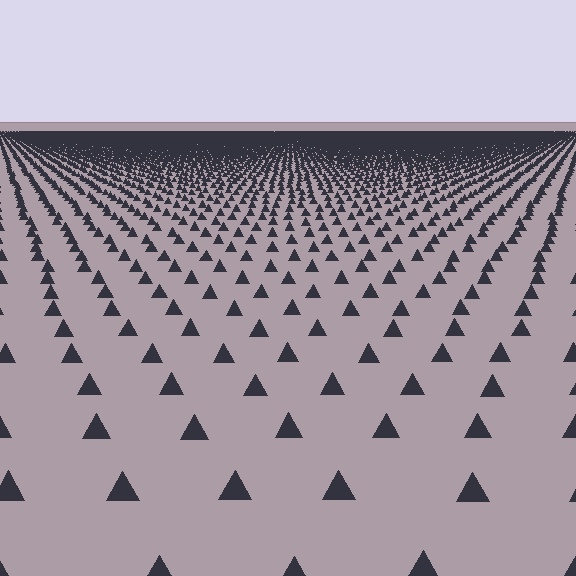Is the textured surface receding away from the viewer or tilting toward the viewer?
The surface is receding away from the viewer. Texture elements get smaller and denser toward the top.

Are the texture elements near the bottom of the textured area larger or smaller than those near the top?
Larger. Near the bottom, elements are closer to the viewer and appear at a bigger on-screen size.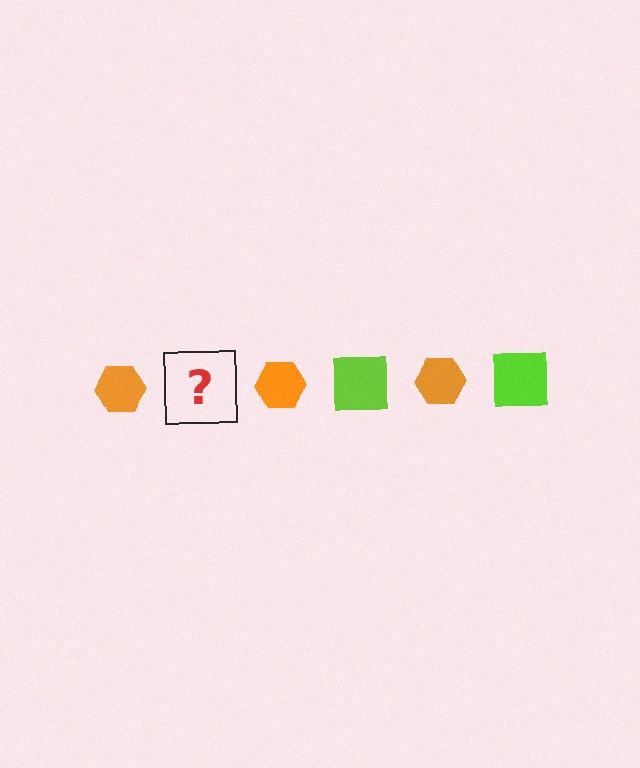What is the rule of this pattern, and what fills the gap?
The rule is that the pattern alternates between orange hexagon and lime square. The gap should be filled with a lime square.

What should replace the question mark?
The question mark should be replaced with a lime square.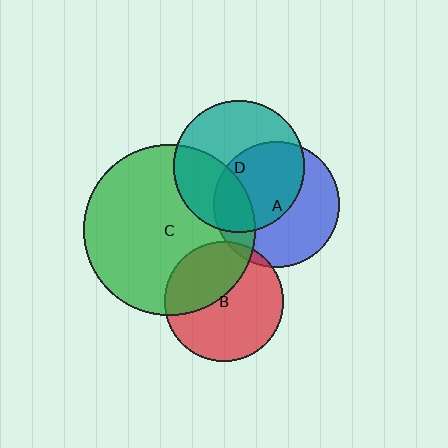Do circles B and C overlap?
Yes.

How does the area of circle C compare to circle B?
Approximately 2.1 times.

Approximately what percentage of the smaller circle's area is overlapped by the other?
Approximately 40%.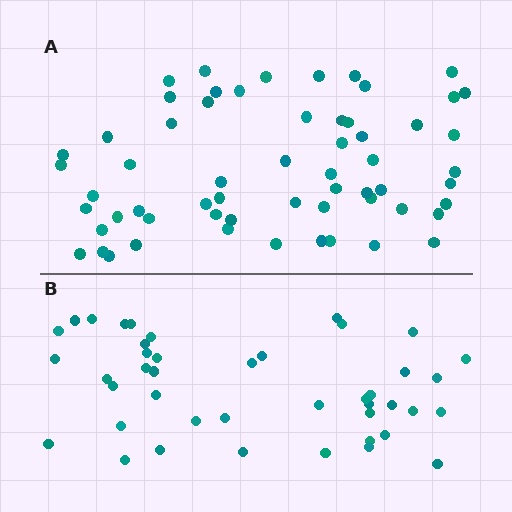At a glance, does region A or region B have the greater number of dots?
Region A (the top region) has more dots.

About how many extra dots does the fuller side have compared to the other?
Region A has approximately 15 more dots than region B.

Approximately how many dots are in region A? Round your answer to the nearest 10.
About 60 dots.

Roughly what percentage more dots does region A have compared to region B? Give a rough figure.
About 40% more.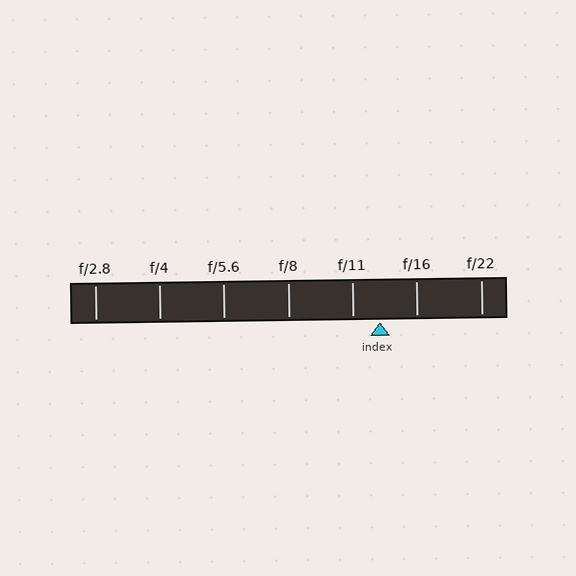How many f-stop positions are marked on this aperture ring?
There are 7 f-stop positions marked.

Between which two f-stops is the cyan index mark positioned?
The index mark is between f/11 and f/16.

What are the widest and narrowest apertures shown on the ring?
The widest aperture shown is f/2.8 and the narrowest is f/22.